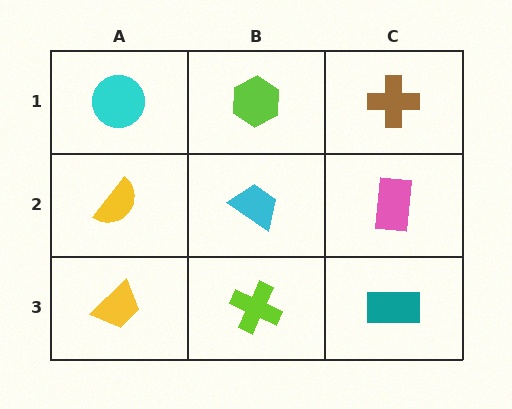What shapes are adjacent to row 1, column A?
A yellow semicircle (row 2, column A), a lime hexagon (row 1, column B).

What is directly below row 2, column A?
A yellow trapezoid.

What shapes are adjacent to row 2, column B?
A lime hexagon (row 1, column B), a lime cross (row 3, column B), a yellow semicircle (row 2, column A), a pink rectangle (row 2, column C).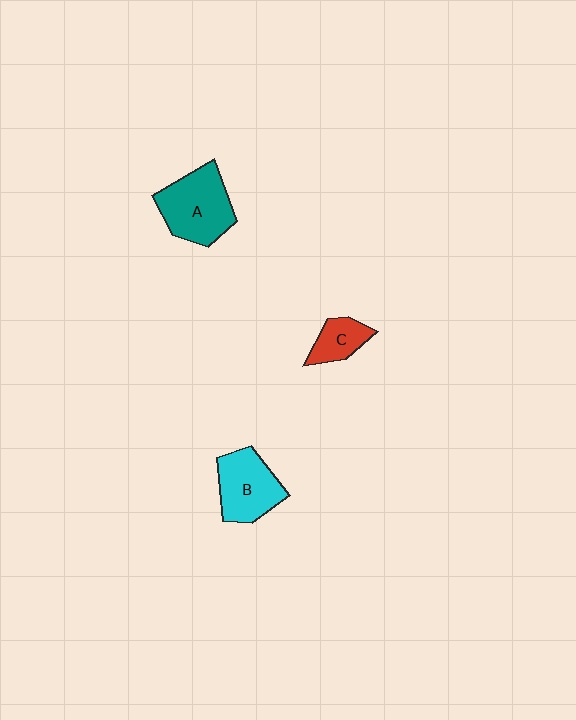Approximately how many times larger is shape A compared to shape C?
Approximately 2.1 times.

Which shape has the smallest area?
Shape C (red).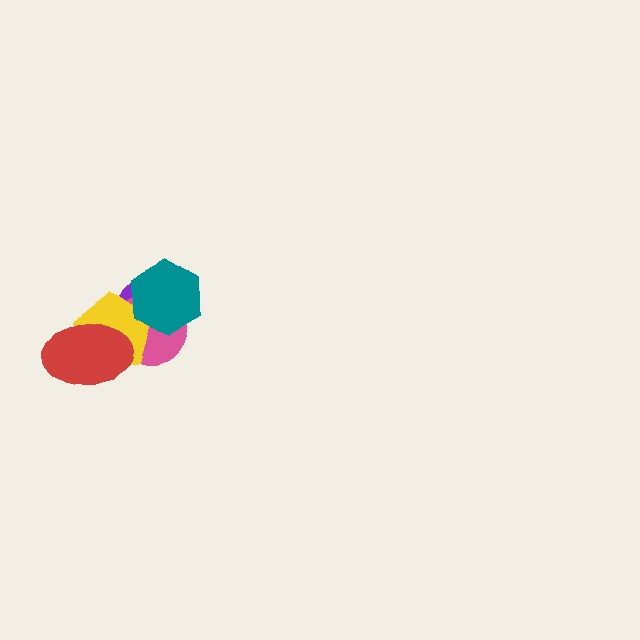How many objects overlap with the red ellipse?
3 objects overlap with the red ellipse.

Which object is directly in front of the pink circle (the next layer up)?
The yellow pentagon is directly in front of the pink circle.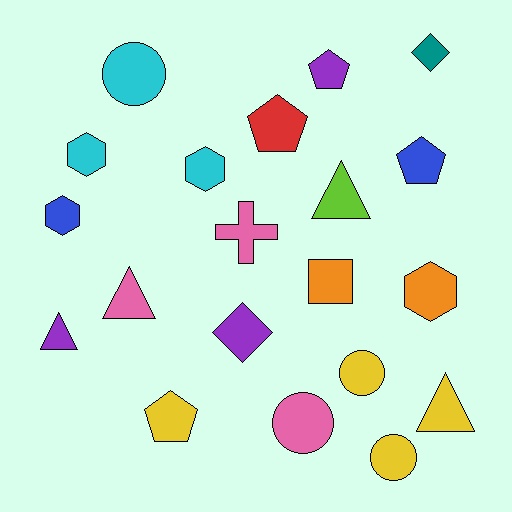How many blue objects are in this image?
There are 2 blue objects.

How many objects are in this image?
There are 20 objects.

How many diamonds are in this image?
There are 2 diamonds.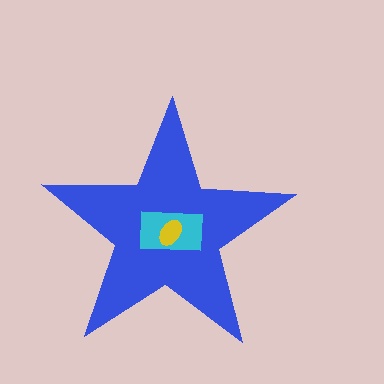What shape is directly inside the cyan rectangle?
The yellow ellipse.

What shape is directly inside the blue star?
The cyan rectangle.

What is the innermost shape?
The yellow ellipse.